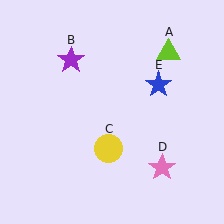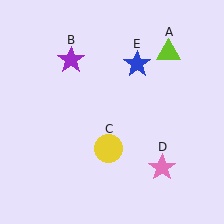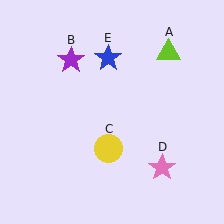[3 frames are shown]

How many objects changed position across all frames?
1 object changed position: blue star (object E).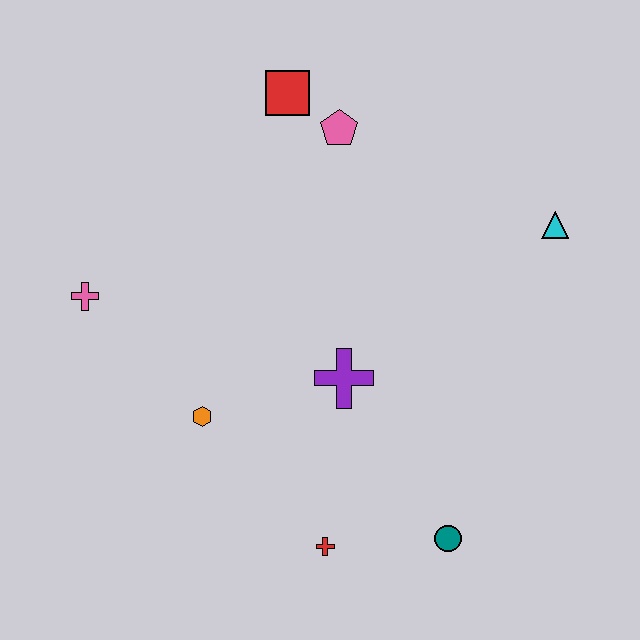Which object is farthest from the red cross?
The red square is farthest from the red cross.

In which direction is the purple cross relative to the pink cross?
The purple cross is to the right of the pink cross.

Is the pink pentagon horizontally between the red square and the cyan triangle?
Yes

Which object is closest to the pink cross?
The orange hexagon is closest to the pink cross.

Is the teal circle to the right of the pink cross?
Yes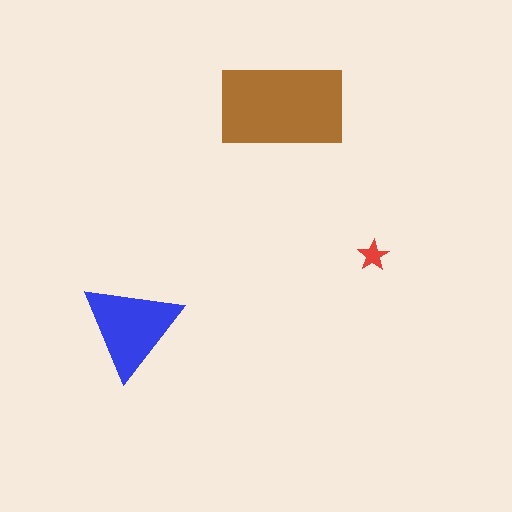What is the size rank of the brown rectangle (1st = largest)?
1st.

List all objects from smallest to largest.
The red star, the blue triangle, the brown rectangle.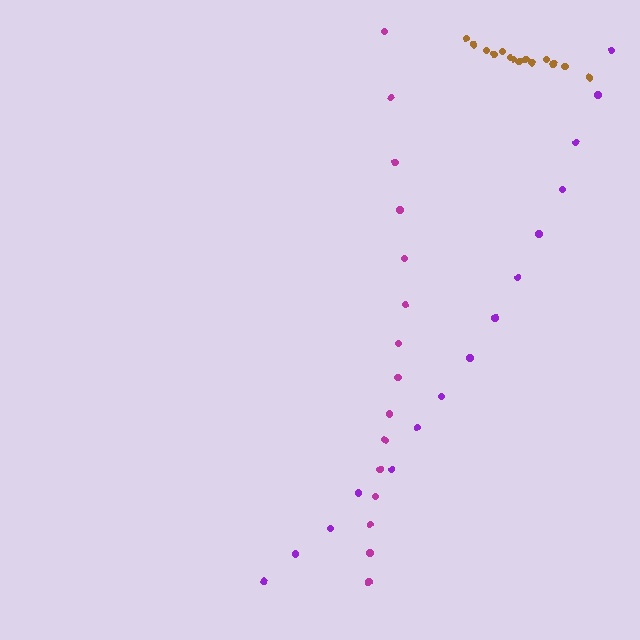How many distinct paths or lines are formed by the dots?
There are 3 distinct paths.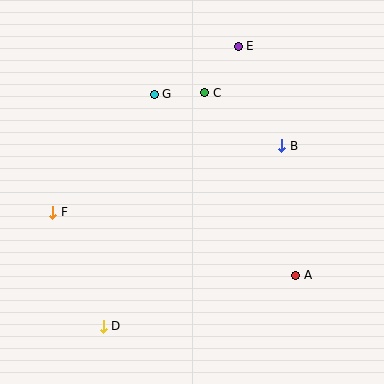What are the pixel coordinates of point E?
Point E is at (238, 46).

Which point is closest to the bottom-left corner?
Point D is closest to the bottom-left corner.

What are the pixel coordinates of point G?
Point G is at (154, 94).